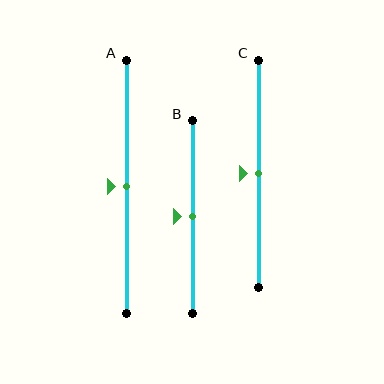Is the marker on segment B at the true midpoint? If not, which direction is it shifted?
Yes, the marker on segment B is at the true midpoint.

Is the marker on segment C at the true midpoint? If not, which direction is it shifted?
Yes, the marker on segment C is at the true midpoint.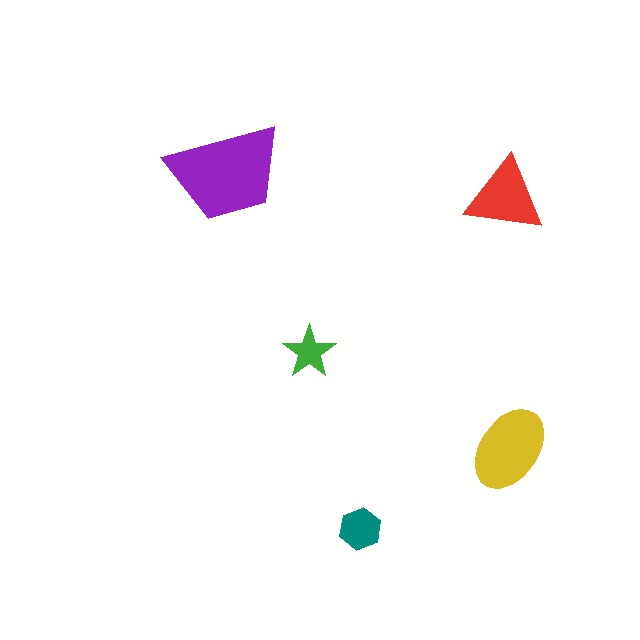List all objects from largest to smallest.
The purple trapezoid, the yellow ellipse, the red triangle, the teal hexagon, the green star.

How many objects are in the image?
There are 5 objects in the image.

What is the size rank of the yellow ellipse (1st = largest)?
2nd.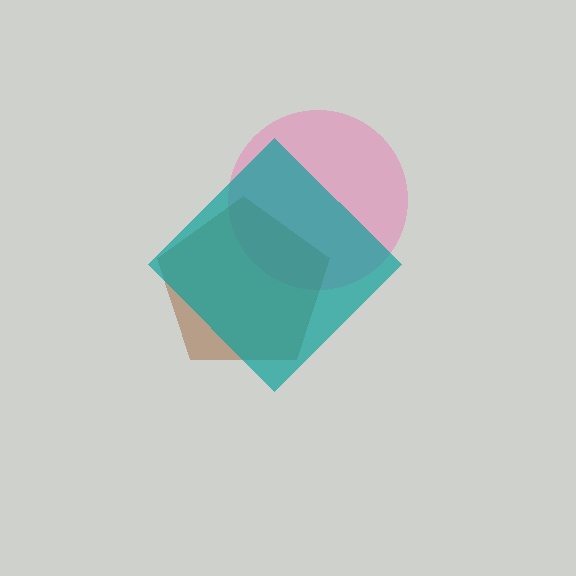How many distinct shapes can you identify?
There are 3 distinct shapes: a pink circle, a brown pentagon, a teal diamond.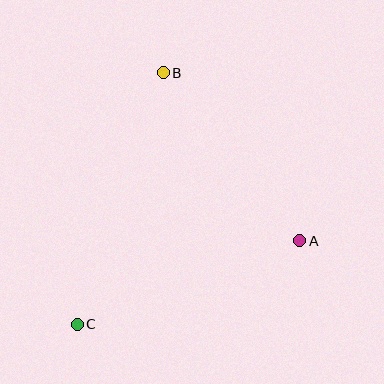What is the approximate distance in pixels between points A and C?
The distance between A and C is approximately 238 pixels.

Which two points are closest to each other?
Points A and B are closest to each other.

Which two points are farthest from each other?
Points B and C are farthest from each other.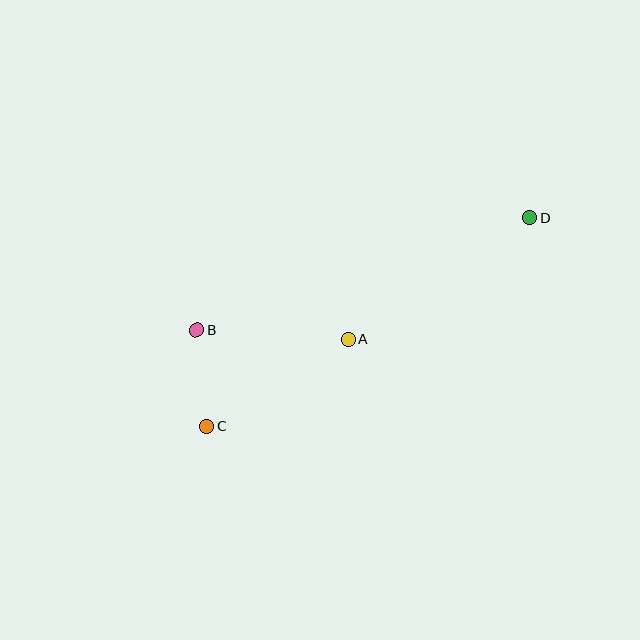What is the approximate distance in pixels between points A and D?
The distance between A and D is approximately 218 pixels.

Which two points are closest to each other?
Points B and C are closest to each other.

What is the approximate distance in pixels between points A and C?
The distance between A and C is approximately 167 pixels.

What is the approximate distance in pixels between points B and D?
The distance between B and D is approximately 351 pixels.